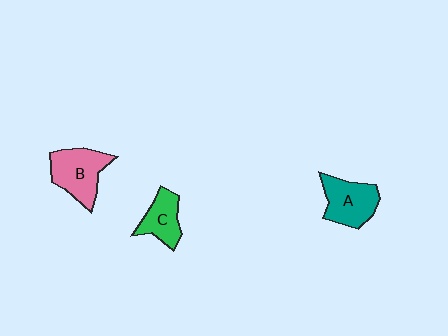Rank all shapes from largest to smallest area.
From largest to smallest: B (pink), A (teal), C (green).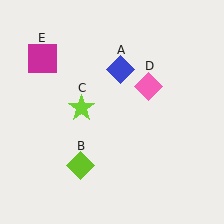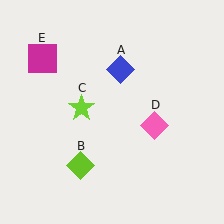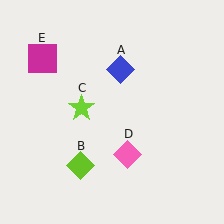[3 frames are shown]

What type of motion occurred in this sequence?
The pink diamond (object D) rotated clockwise around the center of the scene.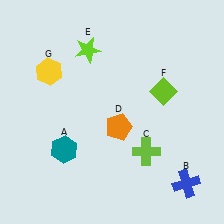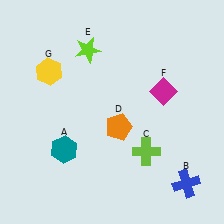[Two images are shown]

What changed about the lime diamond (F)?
In Image 1, F is lime. In Image 2, it changed to magenta.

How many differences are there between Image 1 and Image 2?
There is 1 difference between the two images.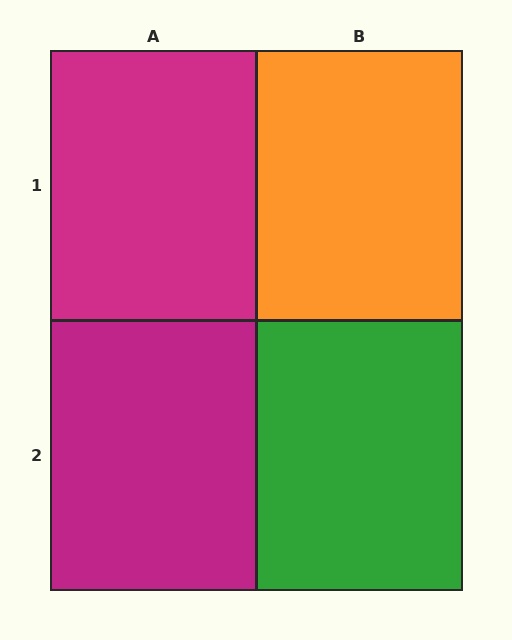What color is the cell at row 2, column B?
Green.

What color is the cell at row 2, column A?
Magenta.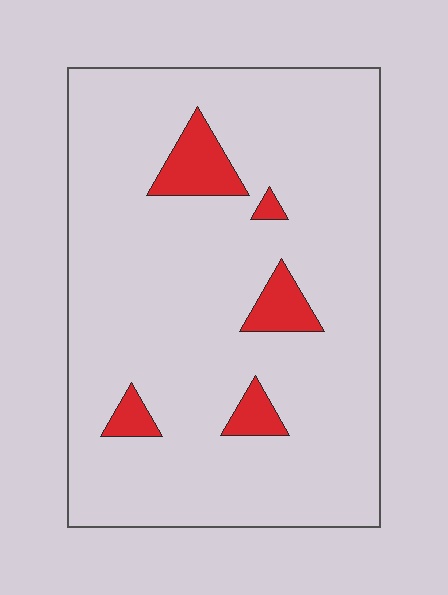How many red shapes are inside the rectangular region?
5.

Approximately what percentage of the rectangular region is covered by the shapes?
Approximately 10%.